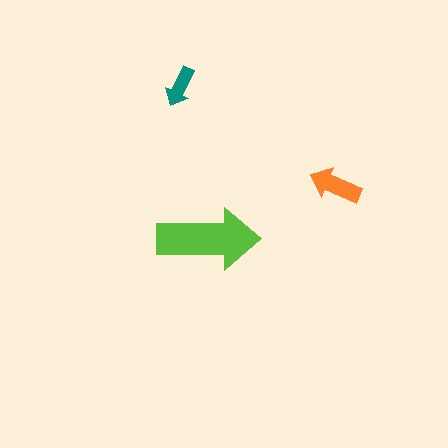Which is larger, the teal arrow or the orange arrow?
The orange one.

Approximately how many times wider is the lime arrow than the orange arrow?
About 2 times wider.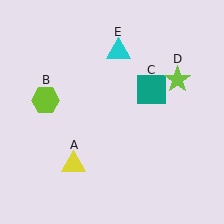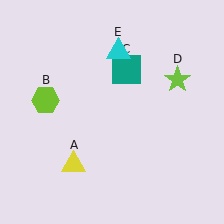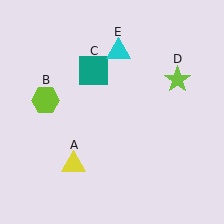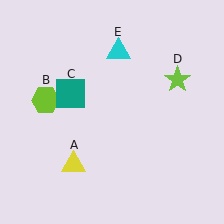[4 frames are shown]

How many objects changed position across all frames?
1 object changed position: teal square (object C).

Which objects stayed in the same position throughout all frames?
Yellow triangle (object A) and lime hexagon (object B) and lime star (object D) and cyan triangle (object E) remained stationary.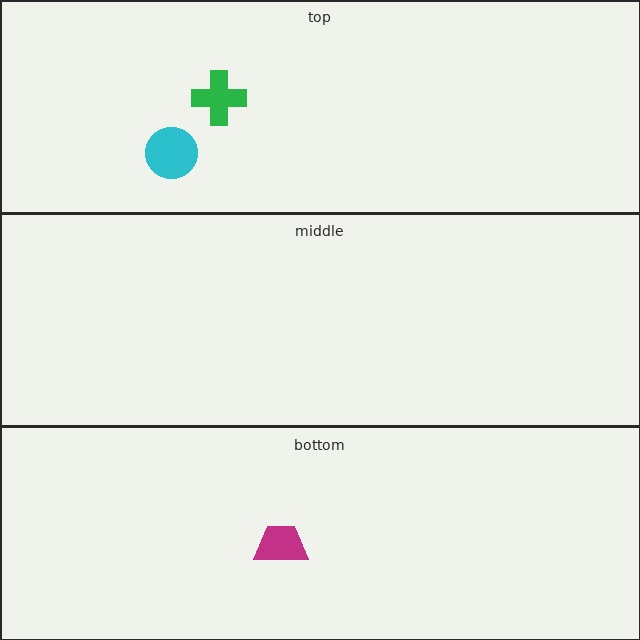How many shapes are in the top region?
2.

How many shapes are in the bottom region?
1.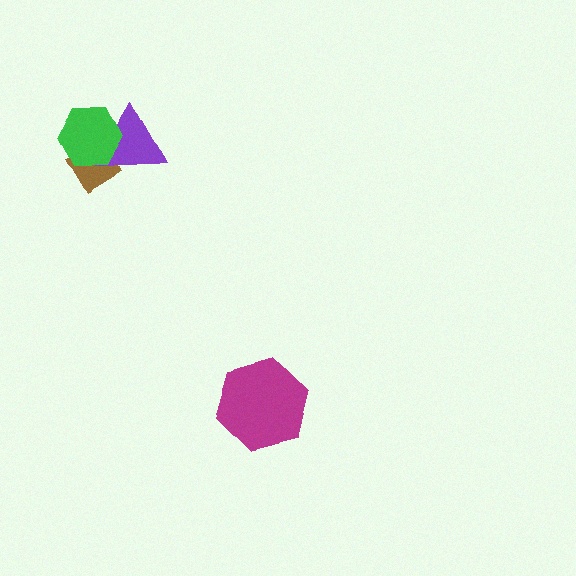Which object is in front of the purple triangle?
The green hexagon is in front of the purple triangle.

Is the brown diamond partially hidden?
Yes, it is partially covered by another shape.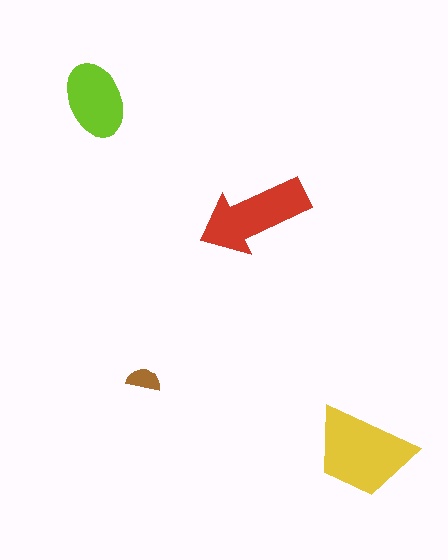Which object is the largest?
The yellow trapezoid.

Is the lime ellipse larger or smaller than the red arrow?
Smaller.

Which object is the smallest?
The brown semicircle.